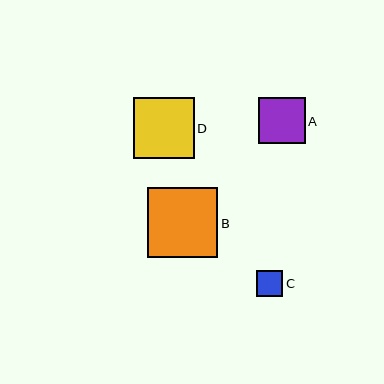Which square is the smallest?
Square C is the smallest with a size of approximately 26 pixels.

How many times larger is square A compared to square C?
Square A is approximately 1.8 times the size of square C.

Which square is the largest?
Square B is the largest with a size of approximately 70 pixels.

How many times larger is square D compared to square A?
Square D is approximately 1.3 times the size of square A.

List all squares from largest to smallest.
From largest to smallest: B, D, A, C.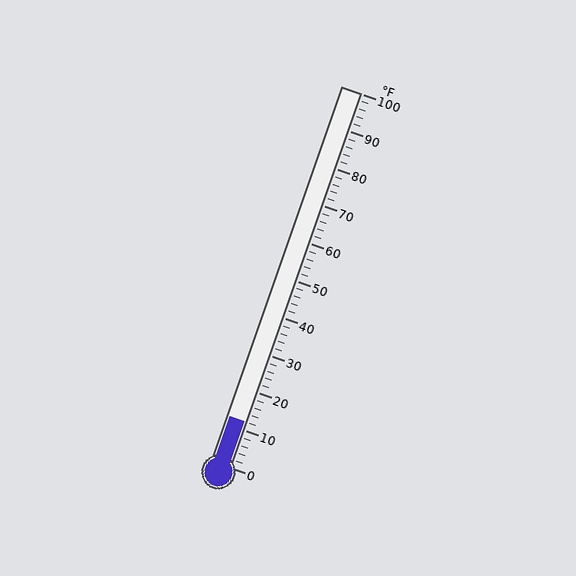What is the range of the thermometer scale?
The thermometer scale ranges from 0°F to 100°F.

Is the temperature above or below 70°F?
The temperature is below 70°F.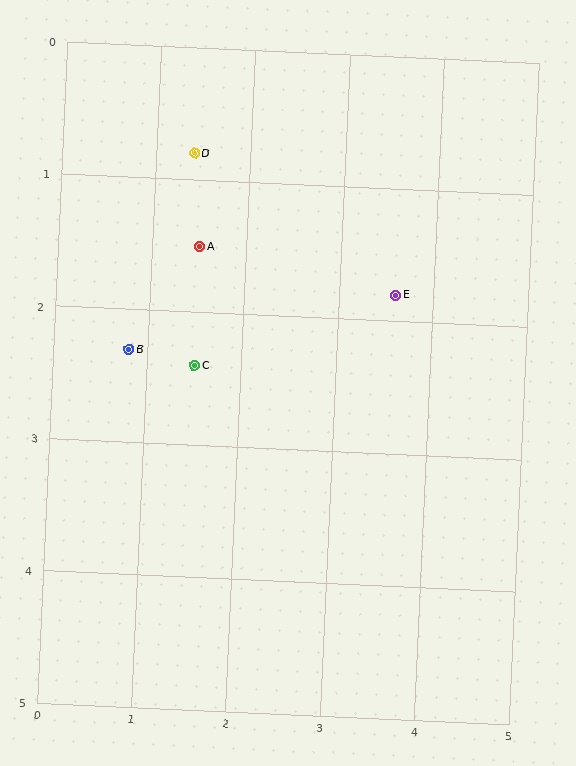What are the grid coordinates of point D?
Point D is at approximately (1.4, 0.8).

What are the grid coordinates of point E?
Point E is at approximately (3.6, 1.8).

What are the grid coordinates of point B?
Point B is at approximately (0.8, 2.3).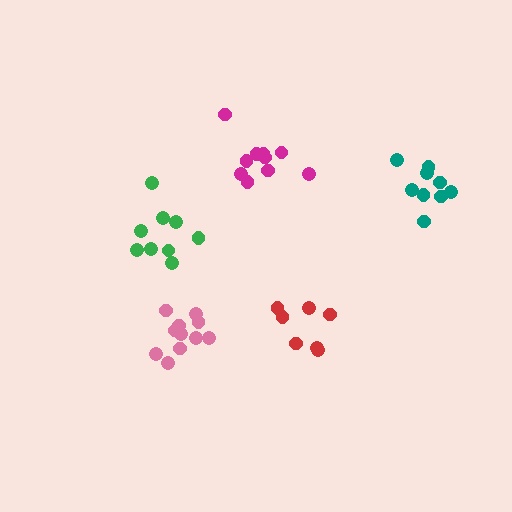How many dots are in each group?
Group 1: 11 dots, Group 2: 9 dots, Group 3: 9 dots, Group 4: 7 dots, Group 5: 10 dots (46 total).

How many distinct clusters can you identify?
There are 5 distinct clusters.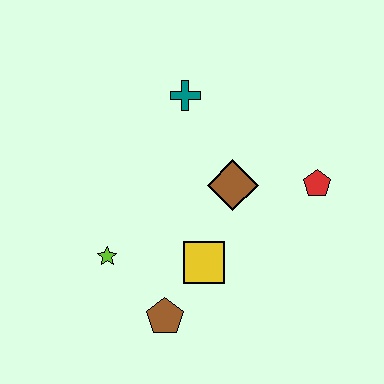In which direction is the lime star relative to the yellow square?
The lime star is to the left of the yellow square.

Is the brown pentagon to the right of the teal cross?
No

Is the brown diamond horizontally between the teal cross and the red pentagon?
Yes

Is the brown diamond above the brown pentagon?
Yes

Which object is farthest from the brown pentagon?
The teal cross is farthest from the brown pentagon.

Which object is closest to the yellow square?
The brown pentagon is closest to the yellow square.